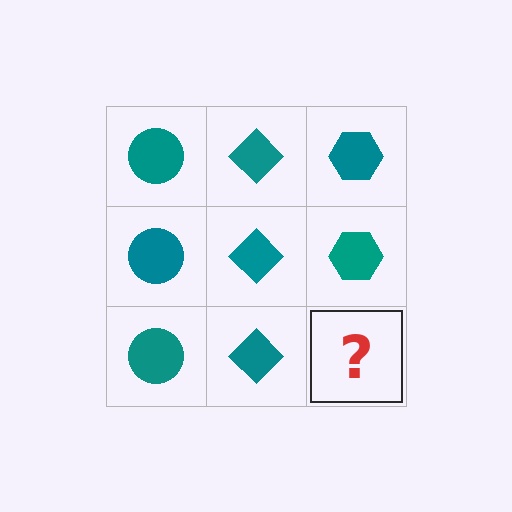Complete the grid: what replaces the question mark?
The question mark should be replaced with a teal hexagon.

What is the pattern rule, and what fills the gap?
The rule is that each column has a consistent shape. The gap should be filled with a teal hexagon.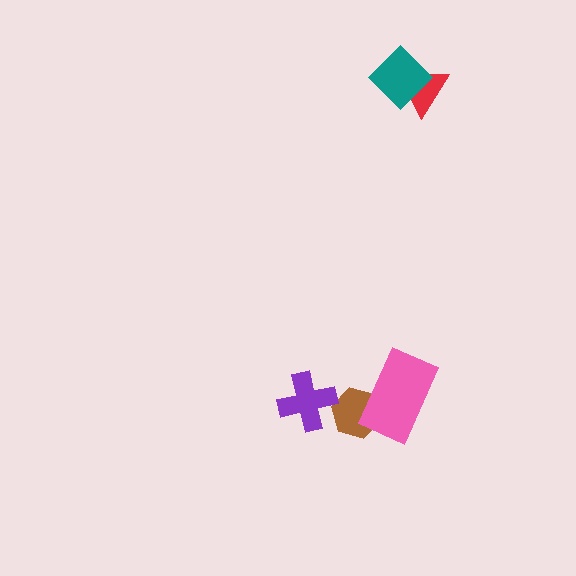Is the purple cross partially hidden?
No, no other shape covers it.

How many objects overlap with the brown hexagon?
1 object overlaps with the brown hexagon.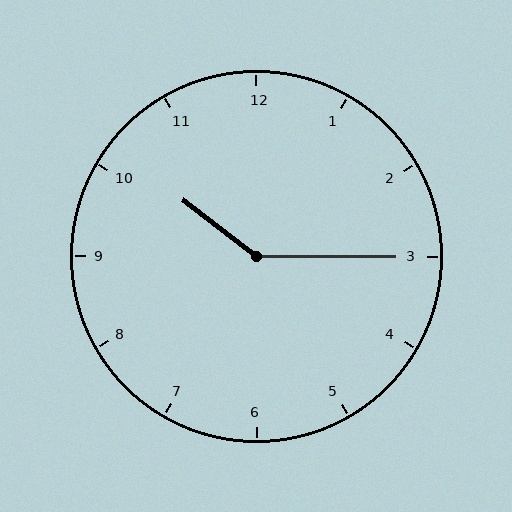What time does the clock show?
10:15.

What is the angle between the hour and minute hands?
Approximately 142 degrees.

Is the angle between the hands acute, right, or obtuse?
It is obtuse.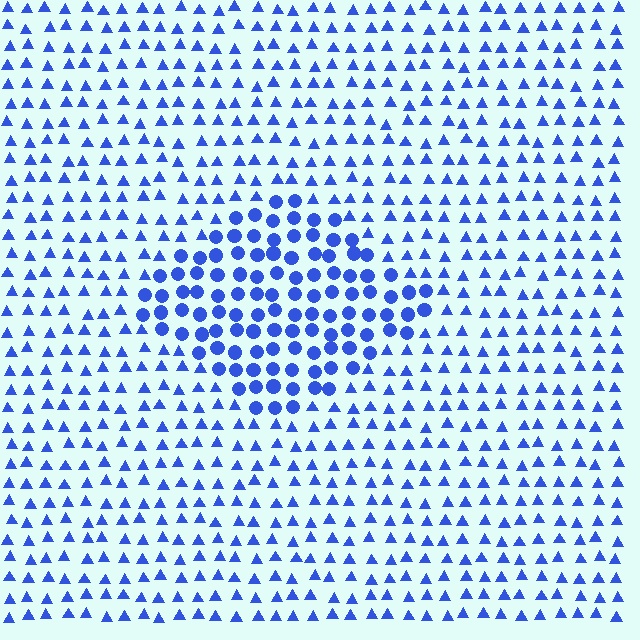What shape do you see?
I see a diamond.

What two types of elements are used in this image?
The image uses circles inside the diamond region and triangles outside it.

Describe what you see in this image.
The image is filled with small blue elements arranged in a uniform grid. A diamond-shaped region contains circles, while the surrounding area contains triangles. The boundary is defined purely by the change in element shape.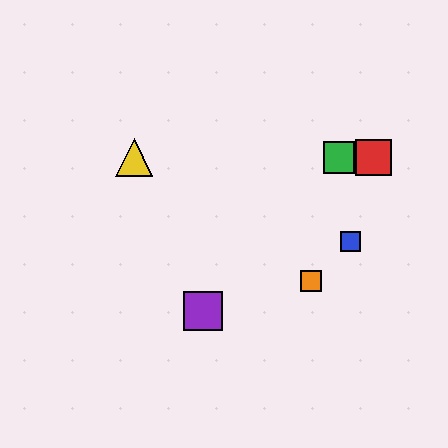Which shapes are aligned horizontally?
The red square, the green square, the yellow triangle are aligned horizontally.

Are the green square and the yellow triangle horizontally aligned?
Yes, both are at y≈157.